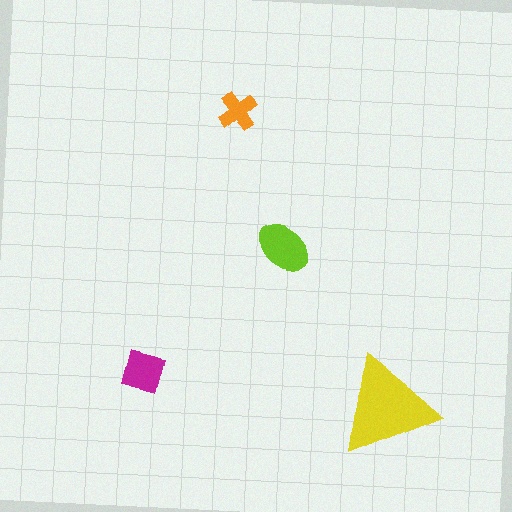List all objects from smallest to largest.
The orange cross, the magenta square, the lime ellipse, the yellow triangle.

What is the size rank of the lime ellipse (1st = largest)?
2nd.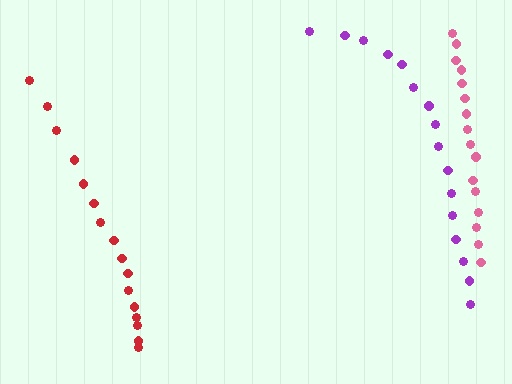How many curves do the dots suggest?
There are 3 distinct paths.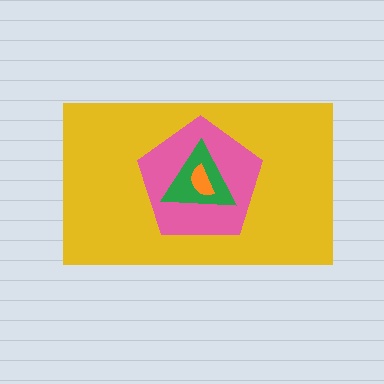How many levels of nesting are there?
4.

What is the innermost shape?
The orange semicircle.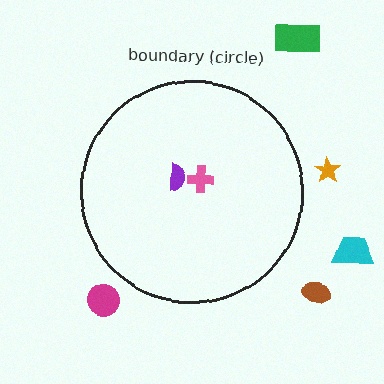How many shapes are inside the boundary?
2 inside, 5 outside.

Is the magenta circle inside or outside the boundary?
Outside.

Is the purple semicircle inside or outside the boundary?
Inside.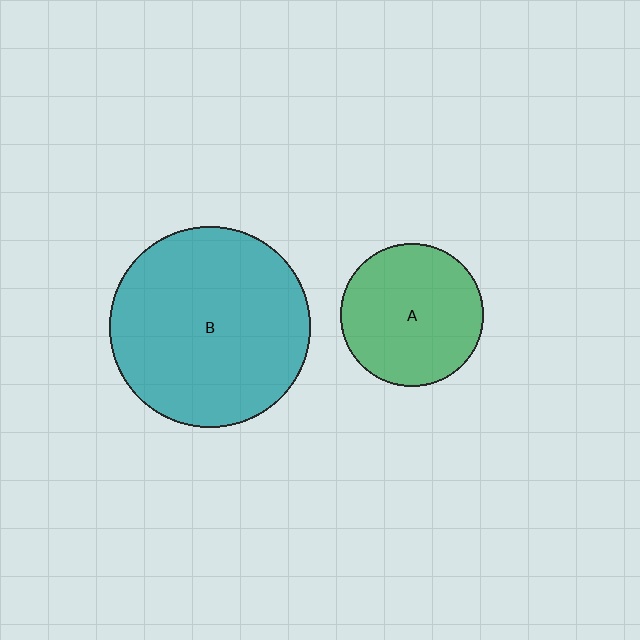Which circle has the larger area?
Circle B (teal).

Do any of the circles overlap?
No, none of the circles overlap.